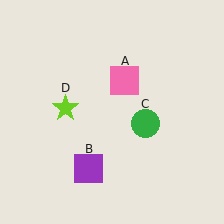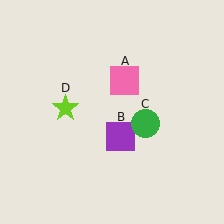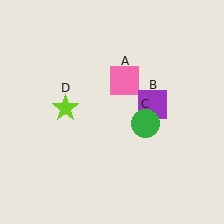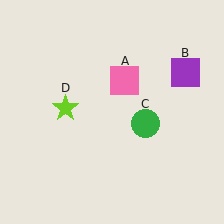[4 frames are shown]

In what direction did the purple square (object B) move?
The purple square (object B) moved up and to the right.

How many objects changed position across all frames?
1 object changed position: purple square (object B).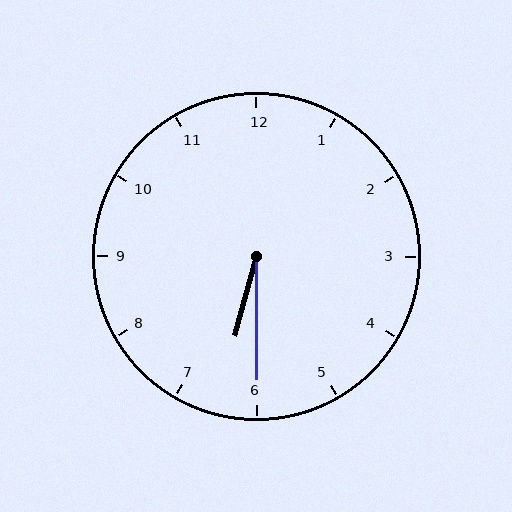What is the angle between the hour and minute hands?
Approximately 15 degrees.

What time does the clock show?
6:30.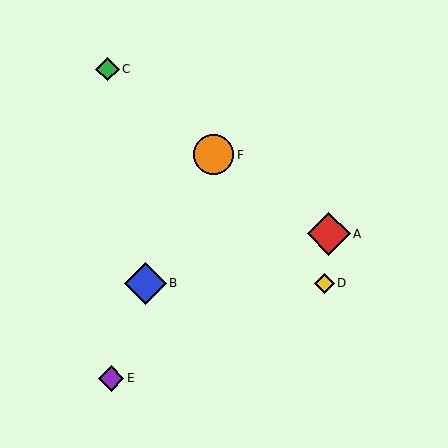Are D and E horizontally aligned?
No, D is at y≈283 and E is at y≈378.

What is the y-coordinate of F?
Object F is at y≈155.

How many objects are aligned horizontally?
2 objects (B, D) are aligned horizontally.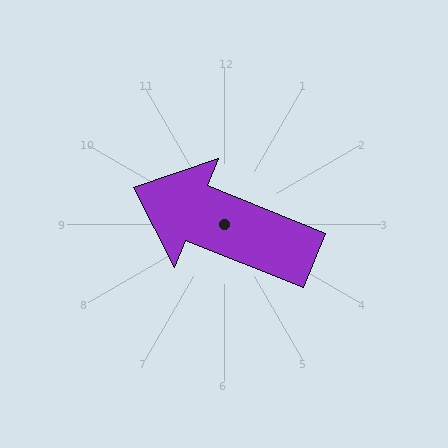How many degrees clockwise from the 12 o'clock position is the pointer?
Approximately 292 degrees.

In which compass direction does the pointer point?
West.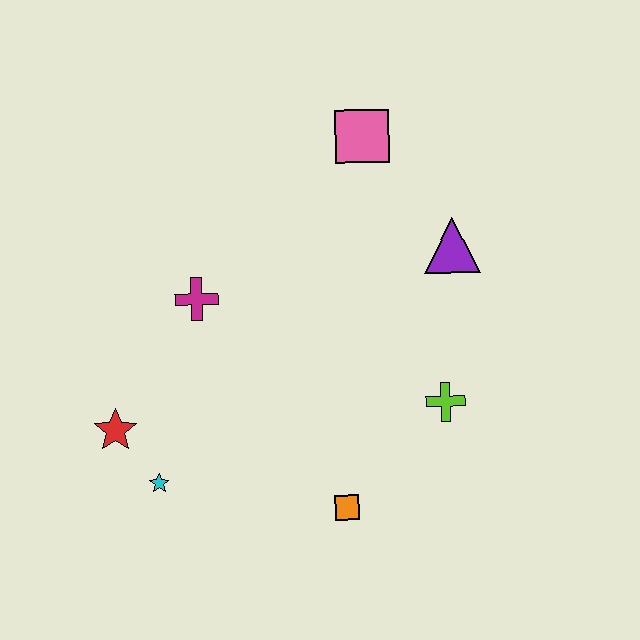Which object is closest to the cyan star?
The red star is closest to the cyan star.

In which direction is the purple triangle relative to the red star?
The purple triangle is to the right of the red star.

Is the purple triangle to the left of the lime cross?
No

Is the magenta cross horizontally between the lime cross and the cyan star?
Yes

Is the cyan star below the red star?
Yes